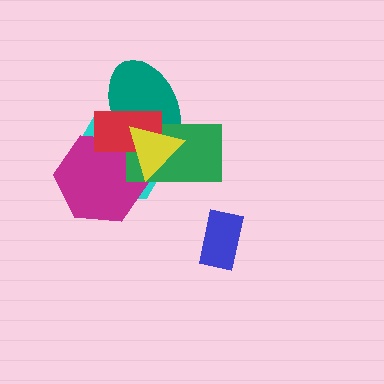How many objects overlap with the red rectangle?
5 objects overlap with the red rectangle.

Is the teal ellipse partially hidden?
Yes, it is partially covered by another shape.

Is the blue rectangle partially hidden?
No, no other shape covers it.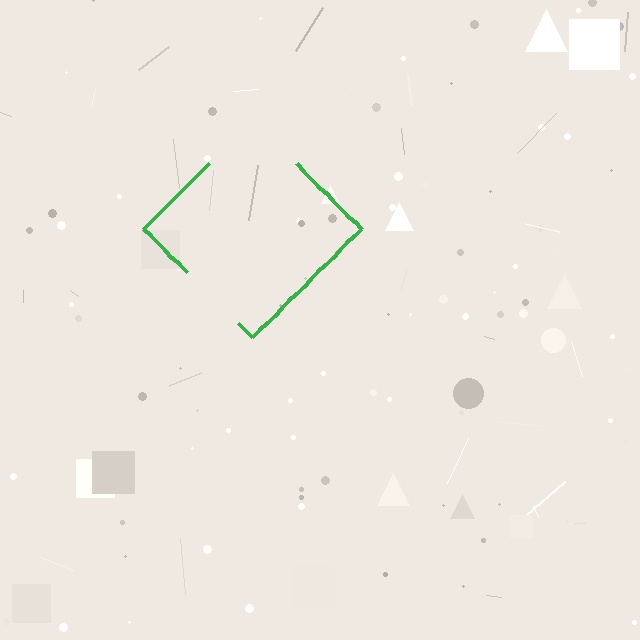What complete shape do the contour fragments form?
The contour fragments form a diamond.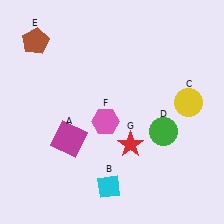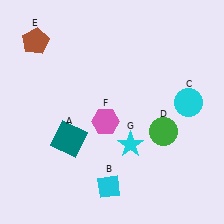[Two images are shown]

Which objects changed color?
A changed from magenta to teal. C changed from yellow to cyan. G changed from red to cyan.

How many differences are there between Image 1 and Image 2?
There are 3 differences between the two images.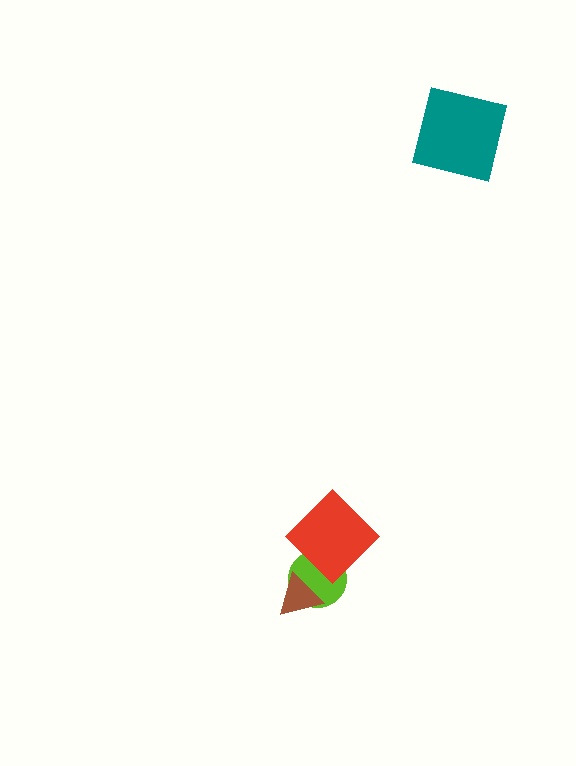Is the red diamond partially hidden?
No, no other shape covers it.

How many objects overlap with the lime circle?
2 objects overlap with the lime circle.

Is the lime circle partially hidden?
Yes, it is partially covered by another shape.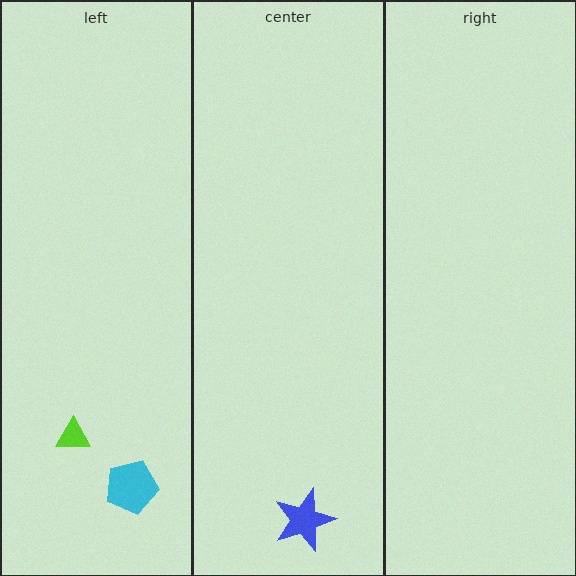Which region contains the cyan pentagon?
The left region.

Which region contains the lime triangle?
The left region.